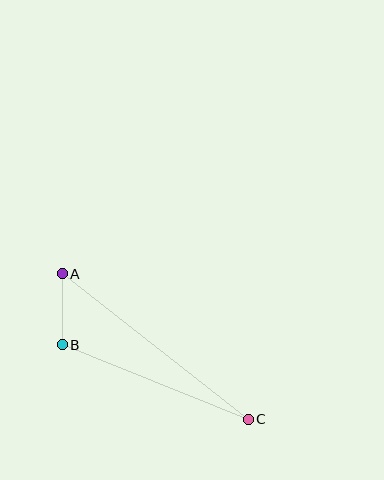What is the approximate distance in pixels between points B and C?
The distance between B and C is approximately 201 pixels.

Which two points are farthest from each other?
Points A and C are farthest from each other.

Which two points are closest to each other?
Points A and B are closest to each other.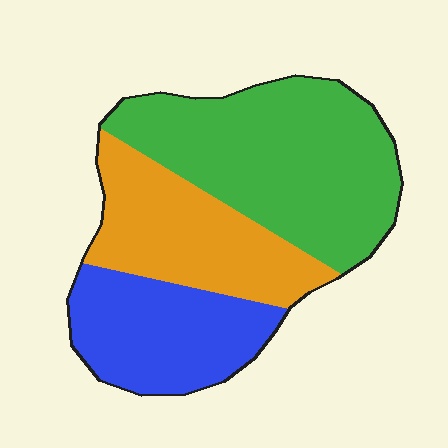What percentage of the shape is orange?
Orange takes up between a sixth and a third of the shape.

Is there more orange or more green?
Green.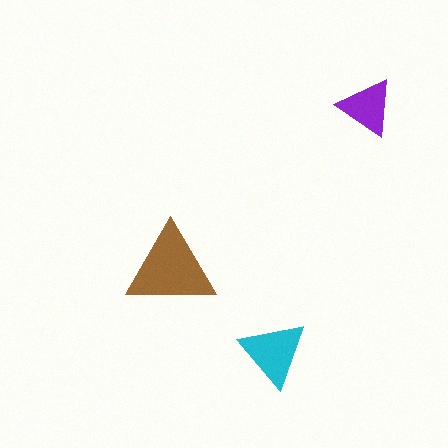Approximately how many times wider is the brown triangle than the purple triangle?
About 1.5 times wider.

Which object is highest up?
The purple triangle is topmost.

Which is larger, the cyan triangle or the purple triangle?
The cyan one.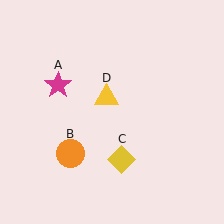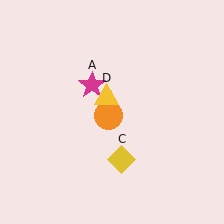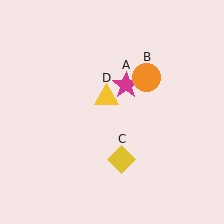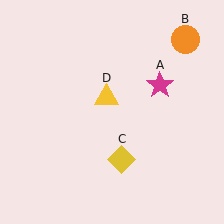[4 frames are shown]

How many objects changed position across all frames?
2 objects changed position: magenta star (object A), orange circle (object B).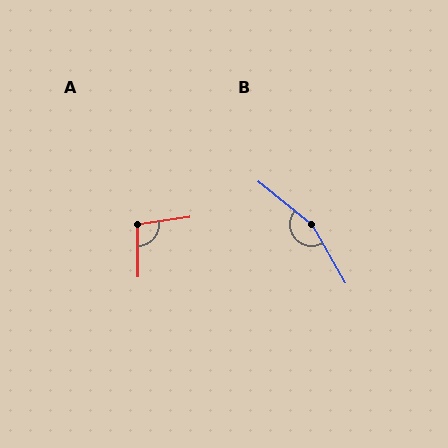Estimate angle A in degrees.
Approximately 98 degrees.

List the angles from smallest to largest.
A (98°), B (159°).